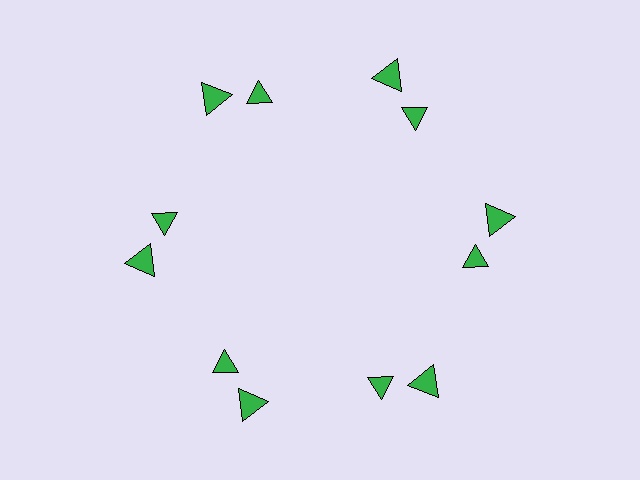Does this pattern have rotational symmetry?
Yes, this pattern has 6-fold rotational symmetry. It looks the same after rotating 60 degrees around the center.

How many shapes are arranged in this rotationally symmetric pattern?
There are 12 shapes, arranged in 6 groups of 2.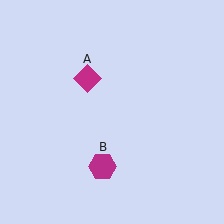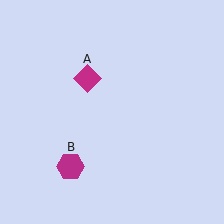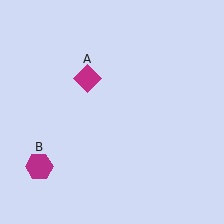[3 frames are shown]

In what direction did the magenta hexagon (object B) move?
The magenta hexagon (object B) moved left.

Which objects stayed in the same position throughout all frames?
Magenta diamond (object A) remained stationary.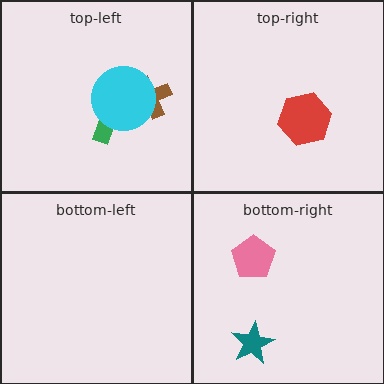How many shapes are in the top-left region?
3.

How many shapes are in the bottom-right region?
2.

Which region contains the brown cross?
The top-left region.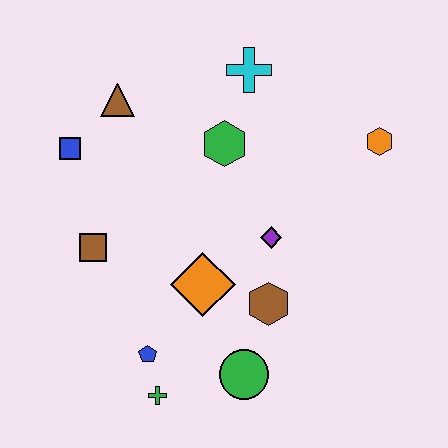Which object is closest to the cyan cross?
The green hexagon is closest to the cyan cross.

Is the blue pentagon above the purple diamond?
No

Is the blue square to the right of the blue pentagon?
No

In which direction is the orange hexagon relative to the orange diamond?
The orange hexagon is to the right of the orange diamond.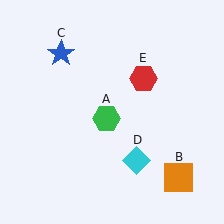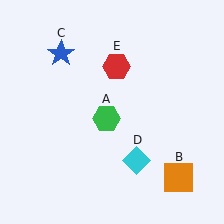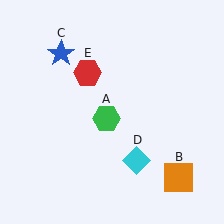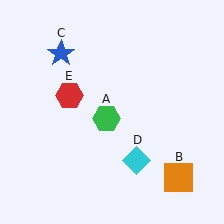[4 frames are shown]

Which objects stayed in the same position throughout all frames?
Green hexagon (object A) and orange square (object B) and blue star (object C) and cyan diamond (object D) remained stationary.